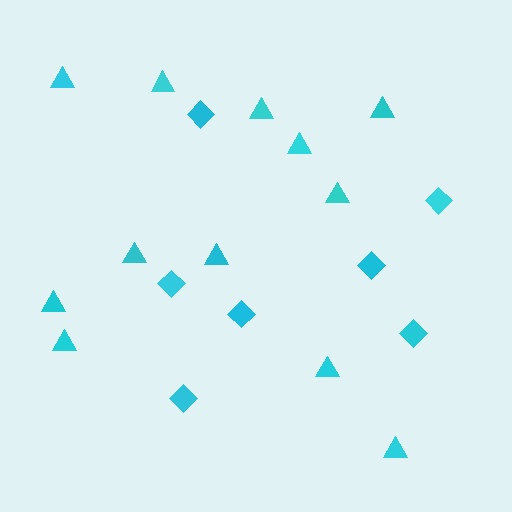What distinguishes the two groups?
There are 2 groups: one group of triangles (12) and one group of diamonds (7).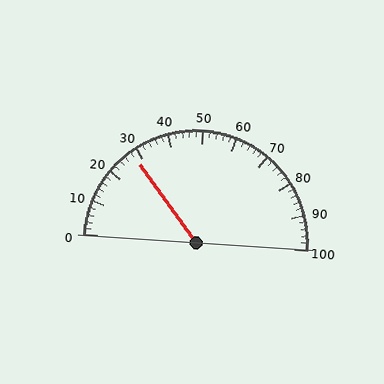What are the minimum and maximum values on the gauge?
The gauge ranges from 0 to 100.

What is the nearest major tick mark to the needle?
The nearest major tick mark is 30.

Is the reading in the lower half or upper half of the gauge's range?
The reading is in the lower half of the range (0 to 100).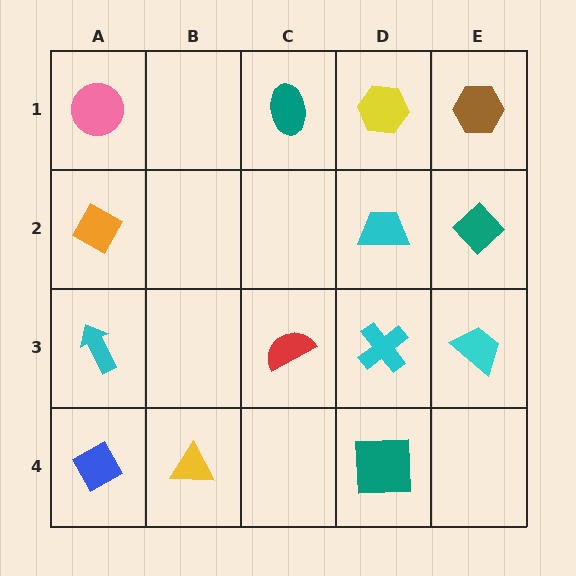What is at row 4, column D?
A teal square.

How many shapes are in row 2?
3 shapes.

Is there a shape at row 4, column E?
No, that cell is empty.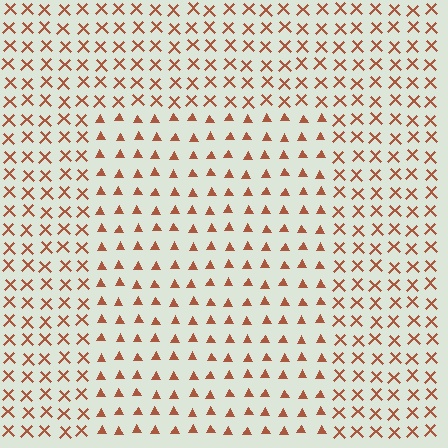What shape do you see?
I see a rectangle.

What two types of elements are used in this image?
The image uses triangles inside the rectangle region and X marks outside it.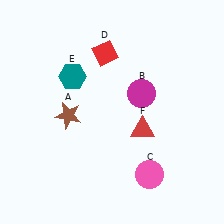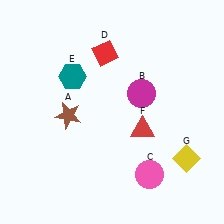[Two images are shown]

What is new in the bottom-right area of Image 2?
A yellow diamond (G) was added in the bottom-right area of Image 2.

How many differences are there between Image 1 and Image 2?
There is 1 difference between the two images.